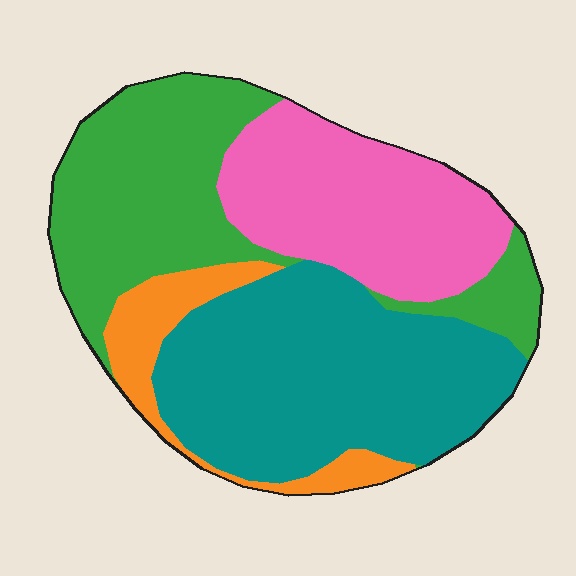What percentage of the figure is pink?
Pink takes up about one quarter (1/4) of the figure.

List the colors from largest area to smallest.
From largest to smallest: teal, green, pink, orange.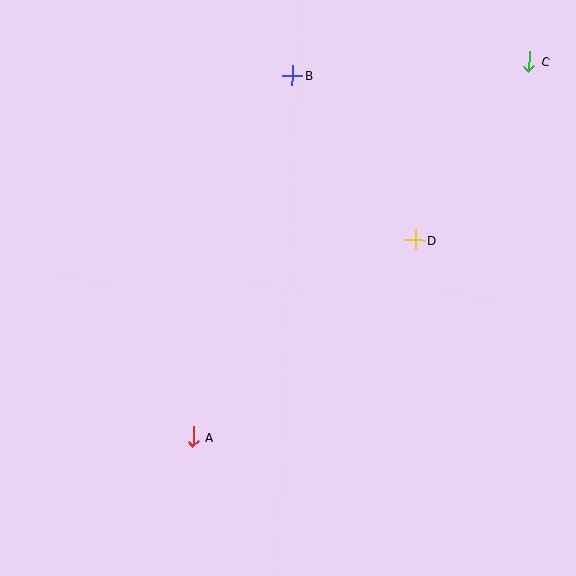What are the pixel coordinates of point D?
Point D is at (415, 240).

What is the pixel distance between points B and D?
The distance between B and D is 205 pixels.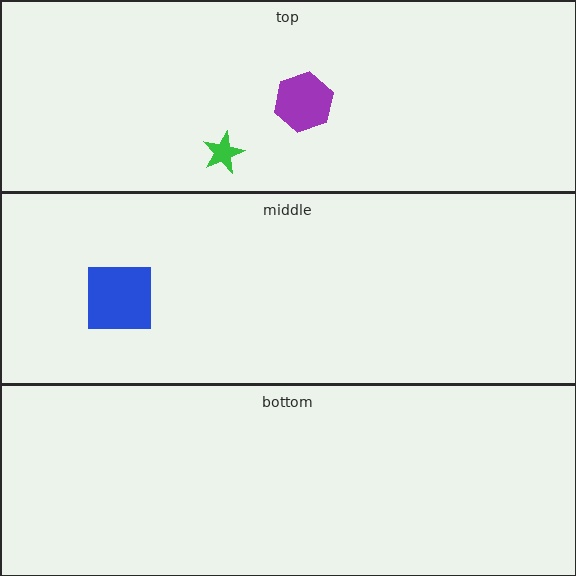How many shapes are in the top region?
2.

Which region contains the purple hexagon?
The top region.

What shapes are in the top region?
The purple hexagon, the green star.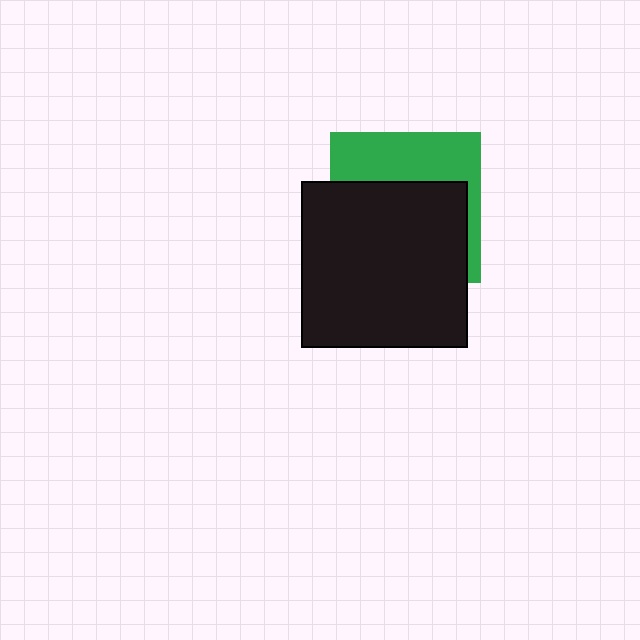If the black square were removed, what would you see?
You would see the complete green square.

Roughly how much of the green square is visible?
A small part of it is visible (roughly 39%).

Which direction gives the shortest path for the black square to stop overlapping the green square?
Moving down gives the shortest separation.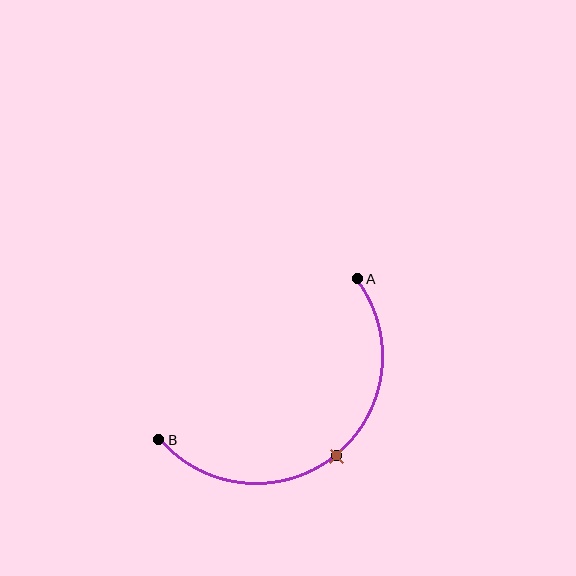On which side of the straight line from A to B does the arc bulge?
The arc bulges below and to the right of the straight line connecting A and B.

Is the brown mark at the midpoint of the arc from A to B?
Yes. The brown mark lies on the arc at equal arc-length from both A and B — it is the arc midpoint.